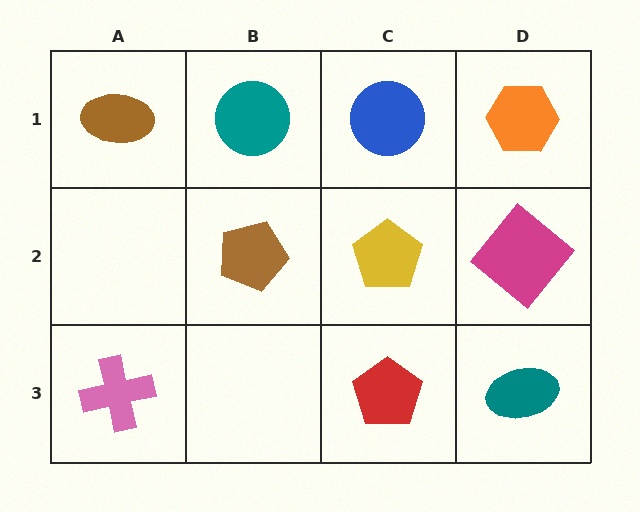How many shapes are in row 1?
4 shapes.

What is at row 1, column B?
A teal circle.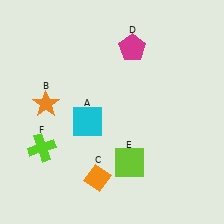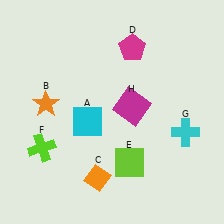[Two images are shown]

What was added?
A cyan cross (G), a magenta square (H) were added in Image 2.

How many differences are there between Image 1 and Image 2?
There are 2 differences between the two images.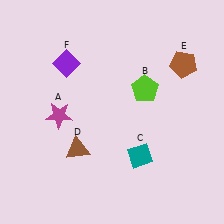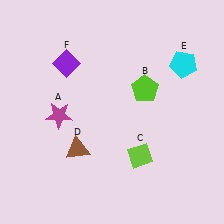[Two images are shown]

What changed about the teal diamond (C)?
In Image 1, C is teal. In Image 2, it changed to lime.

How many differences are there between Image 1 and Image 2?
There are 2 differences between the two images.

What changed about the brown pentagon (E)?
In Image 1, E is brown. In Image 2, it changed to cyan.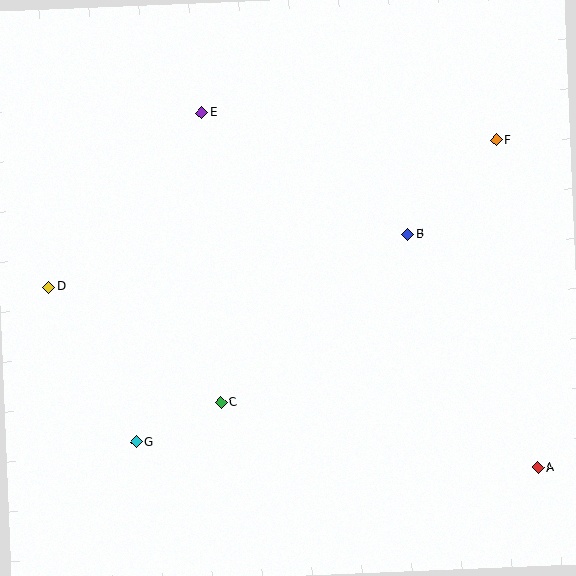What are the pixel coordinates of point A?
Point A is at (538, 468).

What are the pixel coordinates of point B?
Point B is at (408, 234).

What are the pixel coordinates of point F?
Point F is at (497, 140).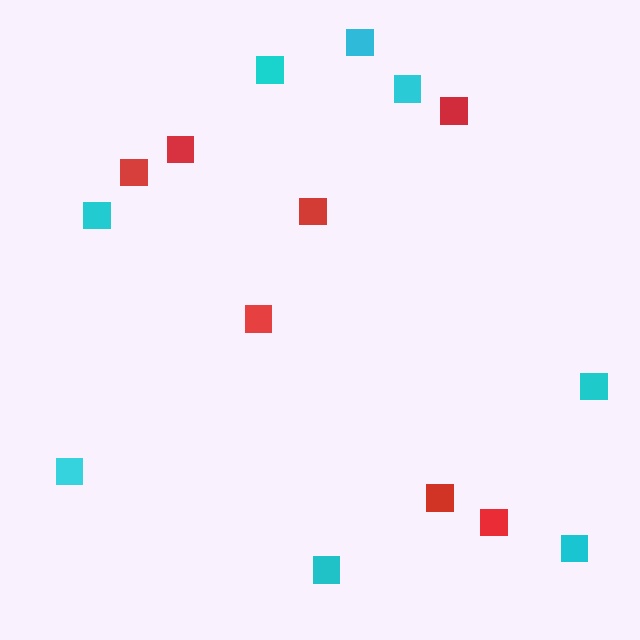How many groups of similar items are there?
There are 2 groups: one group of red squares (7) and one group of cyan squares (8).